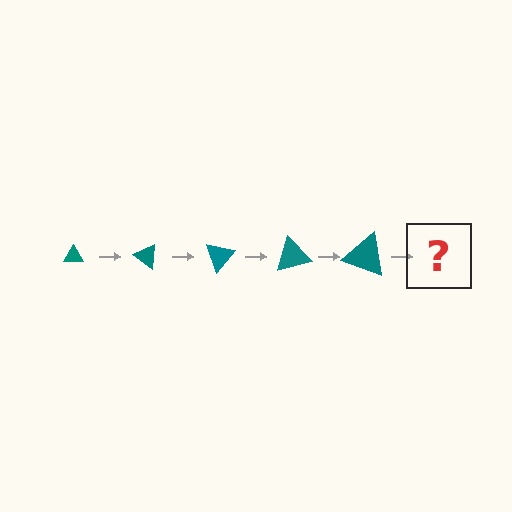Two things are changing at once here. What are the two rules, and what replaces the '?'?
The two rules are that the triangle grows larger each step and it rotates 35 degrees each step. The '?' should be a triangle, larger than the previous one and rotated 175 degrees from the start.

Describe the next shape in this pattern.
It should be a triangle, larger than the previous one and rotated 175 degrees from the start.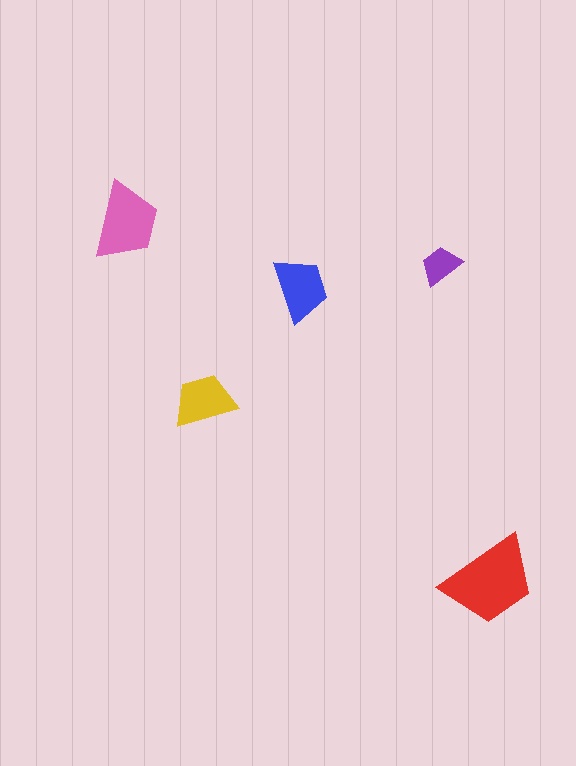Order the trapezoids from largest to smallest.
the red one, the pink one, the blue one, the yellow one, the purple one.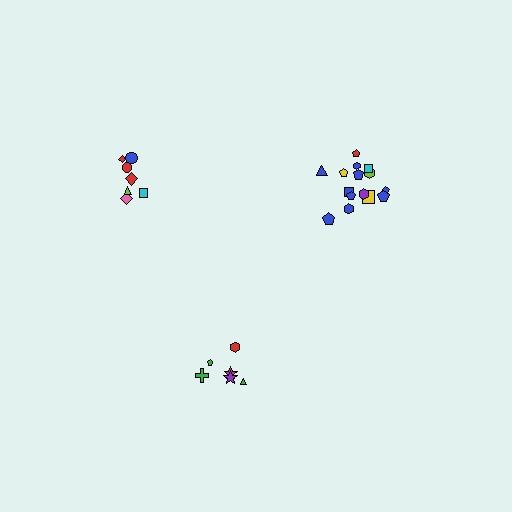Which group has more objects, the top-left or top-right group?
The top-right group.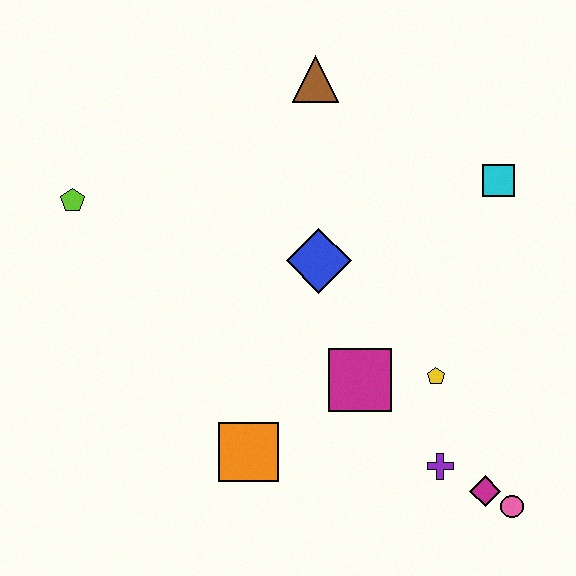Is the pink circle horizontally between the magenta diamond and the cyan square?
No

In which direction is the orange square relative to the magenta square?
The orange square is to the left of the magenta square.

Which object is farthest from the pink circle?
The lime pentagon is farthest from the pink circle.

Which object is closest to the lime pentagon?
The blue diamond is closest to the lime pentagon.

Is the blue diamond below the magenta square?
No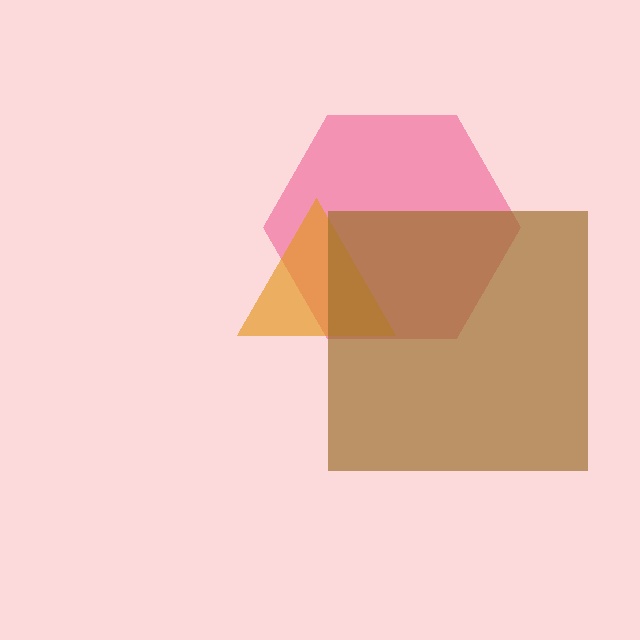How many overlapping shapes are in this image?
There are 3 overlapping shapes in the image.